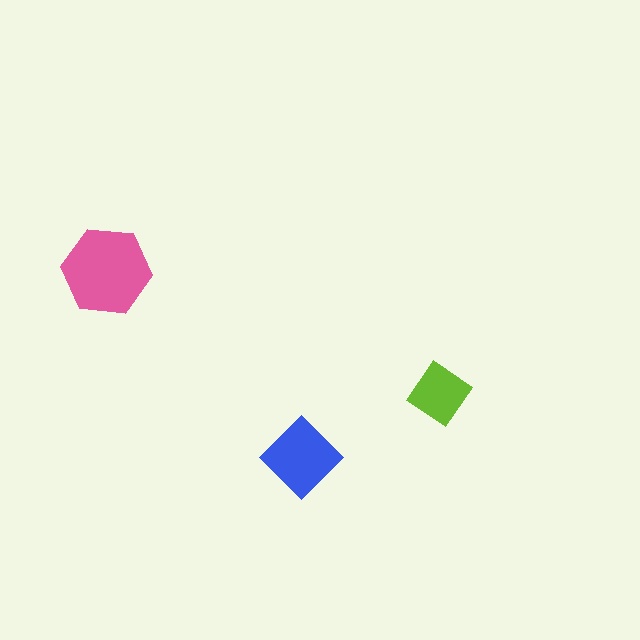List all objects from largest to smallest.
The pink hexagon, the blue diamond, the lime diamond.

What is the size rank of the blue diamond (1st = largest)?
2nd.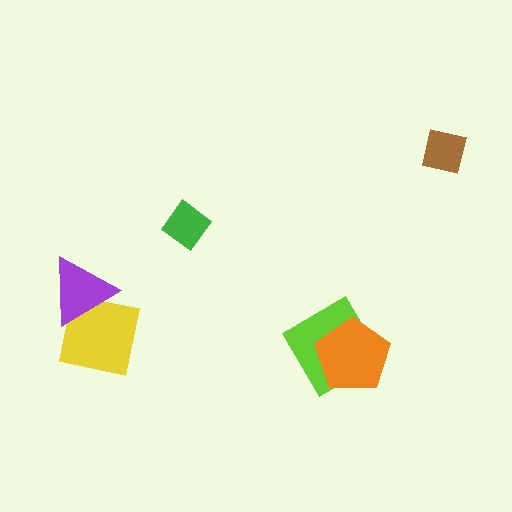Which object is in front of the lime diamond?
The orange pentagon is in front of the lime diamond.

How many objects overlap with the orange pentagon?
1 object overlaps with the orange pentagon.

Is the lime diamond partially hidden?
Yes, it is partially covered by another shape.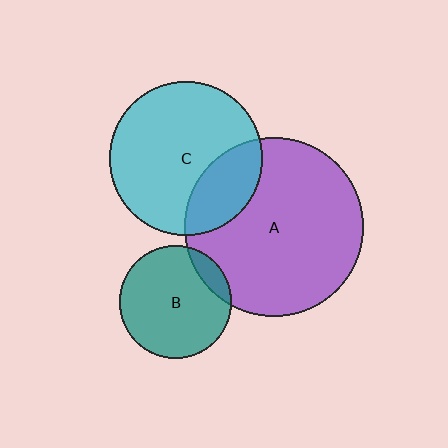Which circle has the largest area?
Circle A (purple).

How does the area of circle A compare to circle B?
Approximately 2.5 times.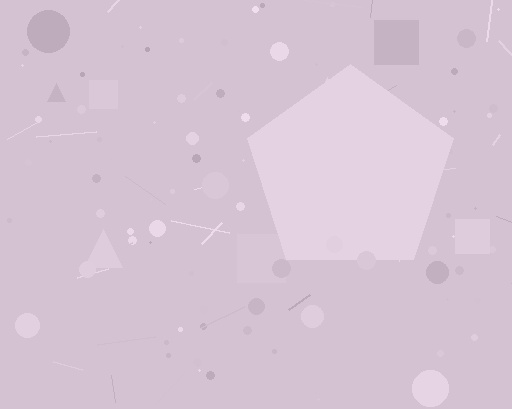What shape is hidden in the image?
A pentagon is hidden in the image.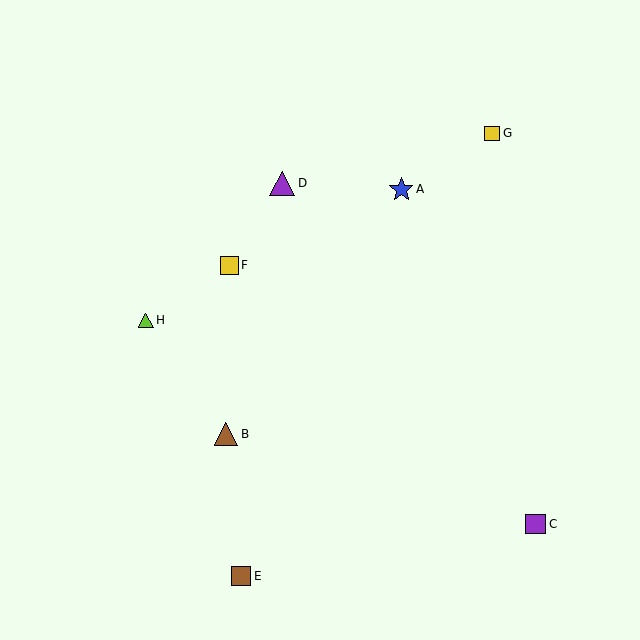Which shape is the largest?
The purple triangle (labeled D) is the largest.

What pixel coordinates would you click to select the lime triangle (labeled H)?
Click at (146, 320) to select the lime triangle H.